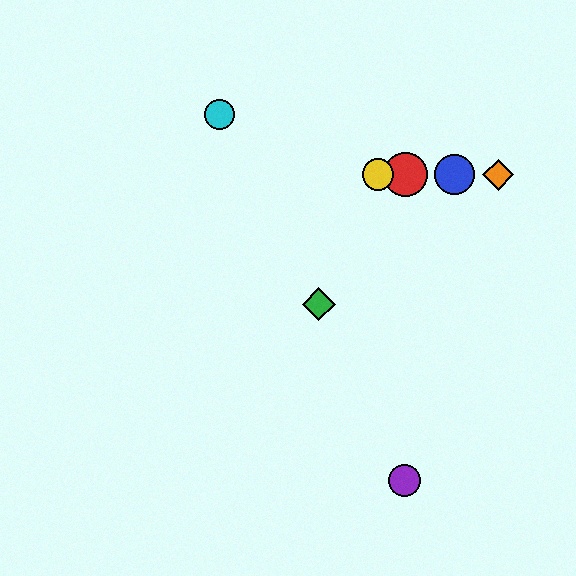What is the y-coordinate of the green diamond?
The green diamond is at y≈304.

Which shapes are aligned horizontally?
The red circle, the blue circle, the yellow circle, the orange diamond are aligned horizontally.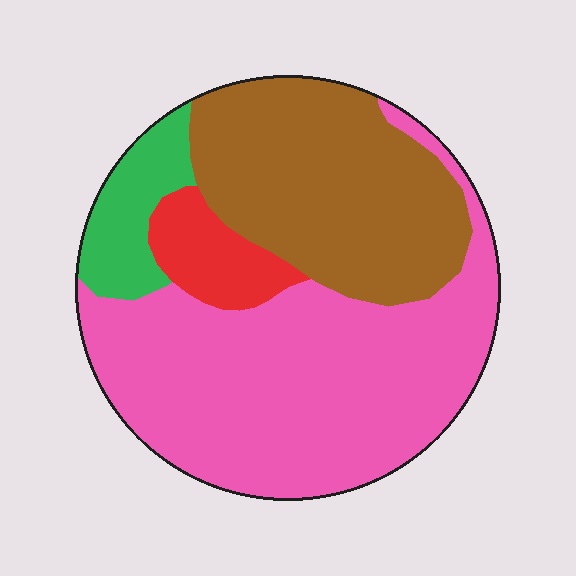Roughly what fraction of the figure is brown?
Brown covers roughly 30% of the figure.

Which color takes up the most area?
Pink, at roughly 50%.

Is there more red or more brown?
Brown.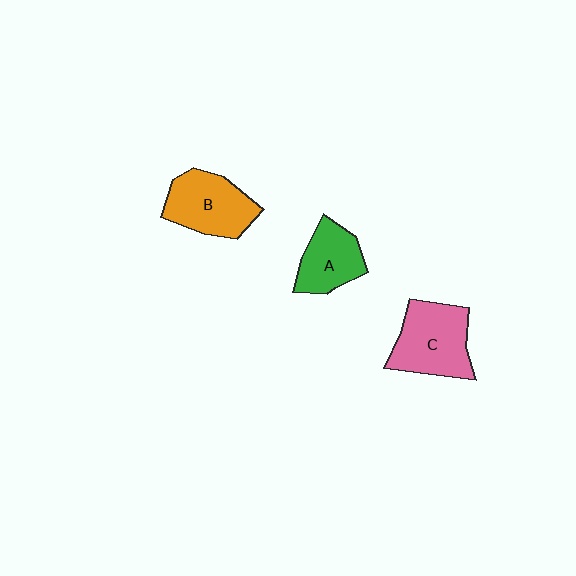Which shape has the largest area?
Shape C (pink).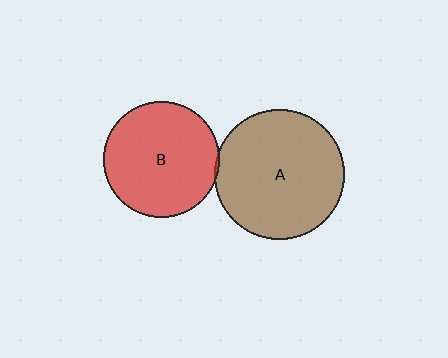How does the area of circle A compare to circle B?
Approximately 1.3 times.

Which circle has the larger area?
Circle A (brown).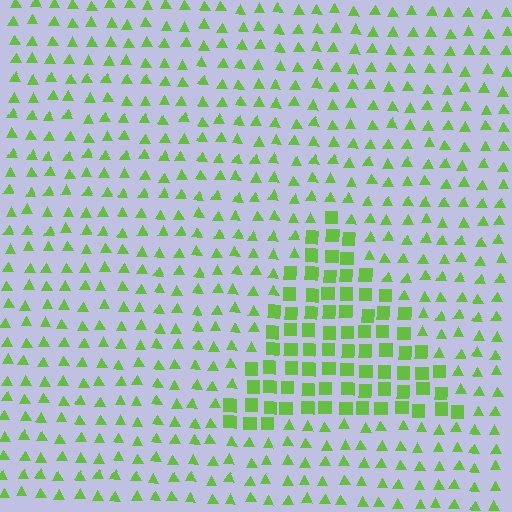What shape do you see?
I see a triangle.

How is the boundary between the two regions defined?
The boundary is defined by a change in element shape: squares inside vs. triangles outside. All elements share the same color and spacing.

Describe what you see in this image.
The image is filled with small lime elements arranged in a uniform grid. A triangle-shaped region contains squares, while the surrounding area contains triangles. The boundary is defined purely by the change in element shape.